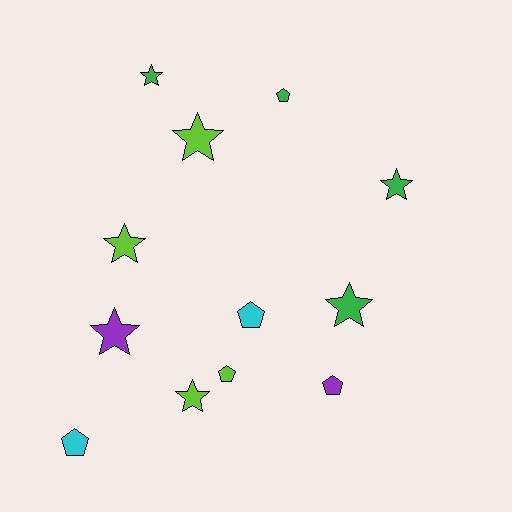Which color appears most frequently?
Green, with 4 objects.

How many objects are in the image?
There are 12 objects.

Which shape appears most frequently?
Star, with 7 objects.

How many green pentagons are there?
There is 1 green pentagon.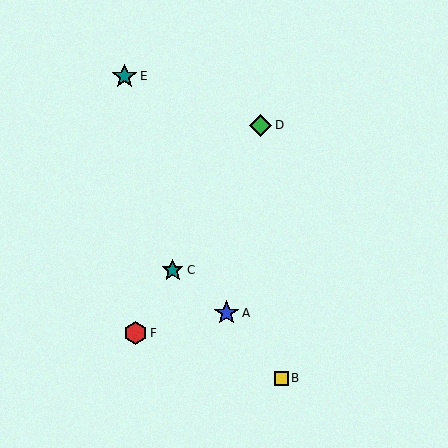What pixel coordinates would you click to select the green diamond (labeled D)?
Click at (261, 125) to select the green diamond D.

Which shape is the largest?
The blue star (labeled A) is the largest.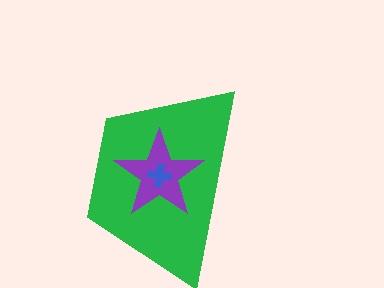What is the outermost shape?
The green trapezoid.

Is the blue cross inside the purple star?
Yes.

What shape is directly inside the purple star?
The blue cross.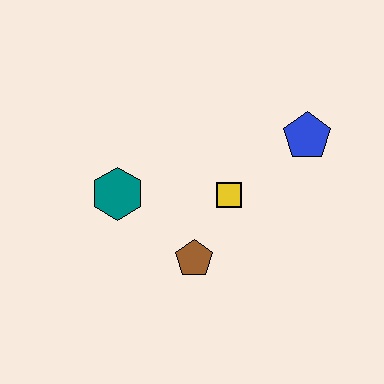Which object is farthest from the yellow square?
The teal hexagon is farthest from the yellow square.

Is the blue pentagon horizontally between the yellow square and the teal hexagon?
No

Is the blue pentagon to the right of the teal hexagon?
Yes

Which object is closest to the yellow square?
The brown pentagon is closest to the yellow square.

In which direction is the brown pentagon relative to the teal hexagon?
The brown pentagon is to the right of the teal hexagon.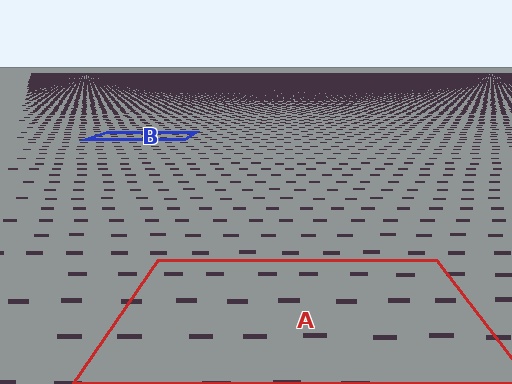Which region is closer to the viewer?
Region A is closer. The texture elements there are larger and more spread out.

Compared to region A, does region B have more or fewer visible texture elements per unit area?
Region B has more texture elements per unit area — they are packed more densely because it is farther away.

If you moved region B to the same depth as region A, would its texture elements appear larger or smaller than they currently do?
They would appear larger. At a closer depth, the same texture elements are projected at a bigger on-screen size.